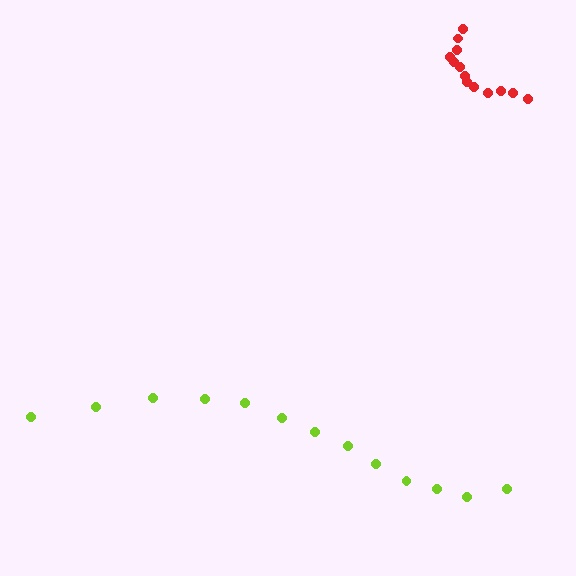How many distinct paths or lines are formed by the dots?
There are 2 distinct paths.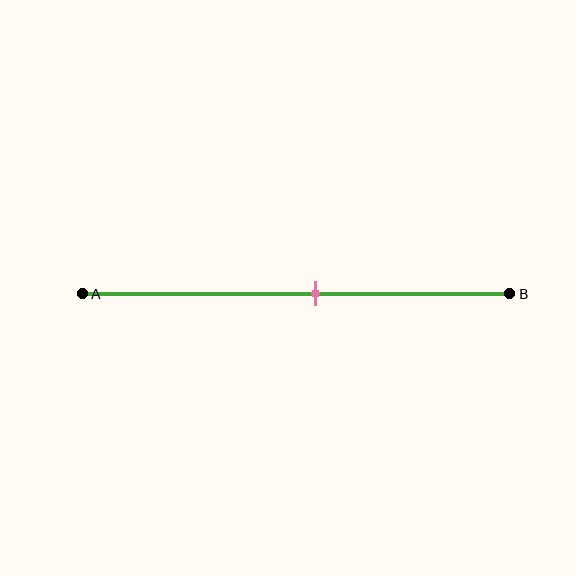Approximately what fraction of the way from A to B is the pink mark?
The pink mark is approximately 55% of the way from A to B.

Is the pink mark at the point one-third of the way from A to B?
No, the mark is at about 55% from A, not at the 33% one-third point.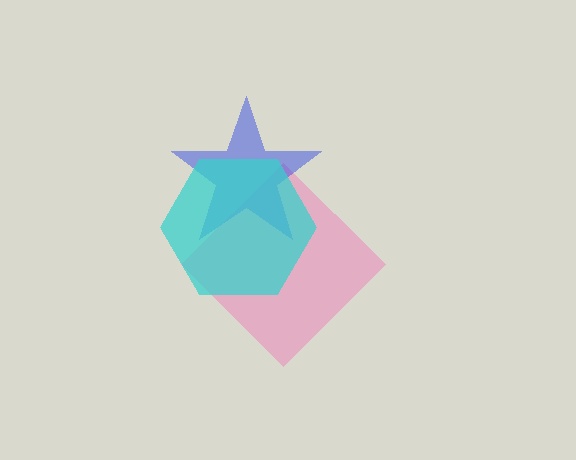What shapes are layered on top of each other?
The layered shapes are: a pink diamond, a blue star, a cyan hexagon.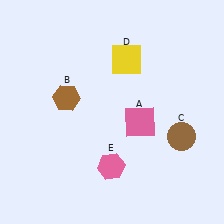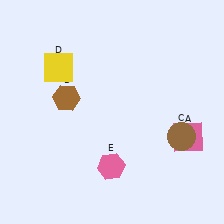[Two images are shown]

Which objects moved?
The objects that moved are: the pink square (A), the yellow square (D).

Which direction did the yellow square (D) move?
The yellow square (D) moved left.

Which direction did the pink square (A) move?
The pink square (A) moved right.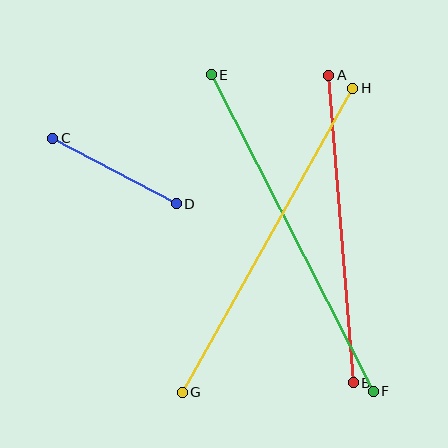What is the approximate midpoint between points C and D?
The midpoint is at approximately (114, 171) pixels.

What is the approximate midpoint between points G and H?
The midpoint is at approximately (268, 240) pixels.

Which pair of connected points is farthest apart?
Points E and F are farthest apart.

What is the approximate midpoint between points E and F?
The midpoint is at approximately (292, 233) pixels.